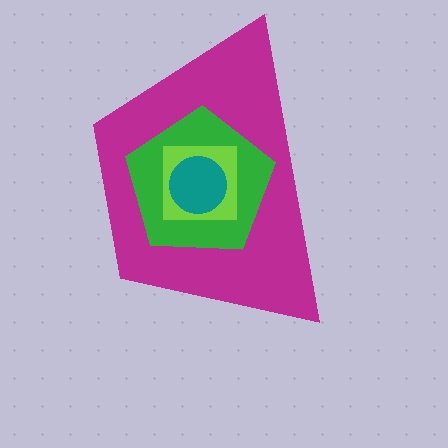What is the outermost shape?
The magenta trapezoid.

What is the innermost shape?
The teal circle.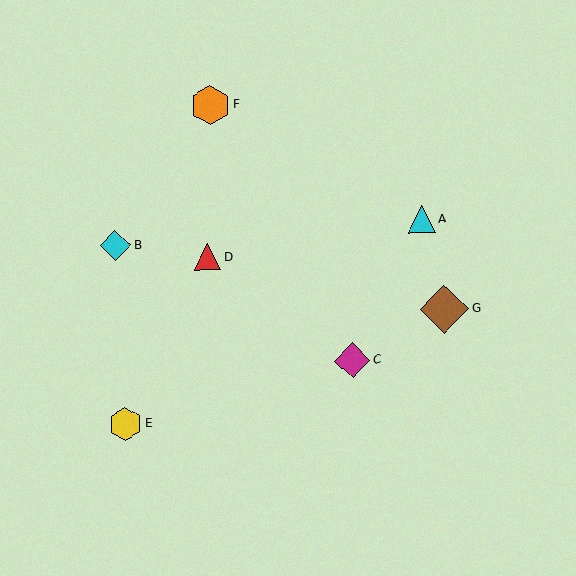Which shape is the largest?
The brown diamond (labeled G) is the largest.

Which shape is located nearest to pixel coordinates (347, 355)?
The magenta diamond (labeled C) at (353, 360) is nearest to that location.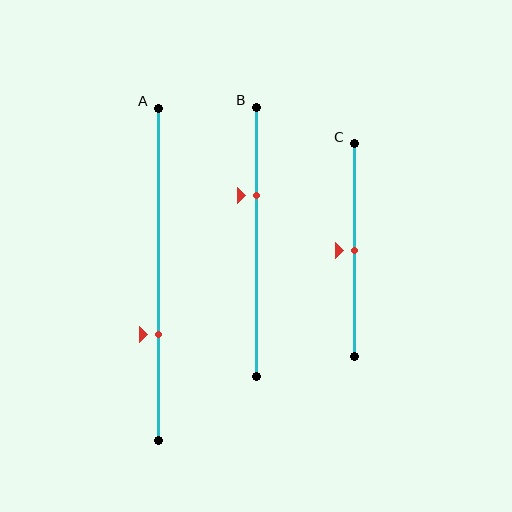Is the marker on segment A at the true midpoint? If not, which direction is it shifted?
No, the marker on segment A is shifted downward by about 18% of the segment length.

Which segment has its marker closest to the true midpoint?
Segment C has its marker closest to the true midpoint.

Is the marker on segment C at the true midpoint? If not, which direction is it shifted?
Yes, the marker on segment C is at the true midpoint.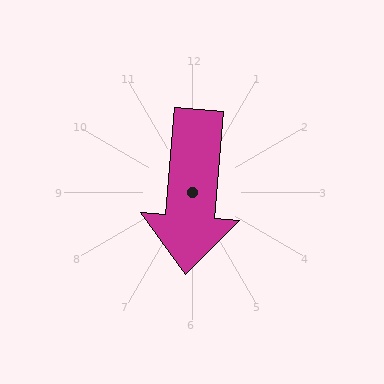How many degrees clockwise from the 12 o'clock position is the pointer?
Approximately 185 degrees.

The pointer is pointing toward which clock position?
Roughly 6 o'clock.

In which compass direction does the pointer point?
South.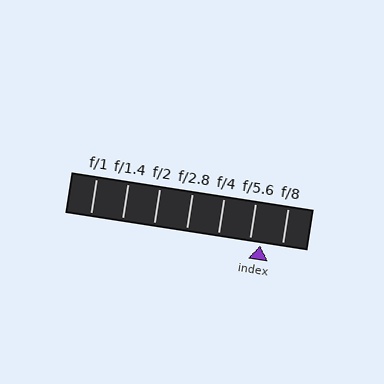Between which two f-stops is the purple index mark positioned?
The index mark is between f/5.6 and f/8.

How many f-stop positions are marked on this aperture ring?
There are 7 f-stop positions marked.